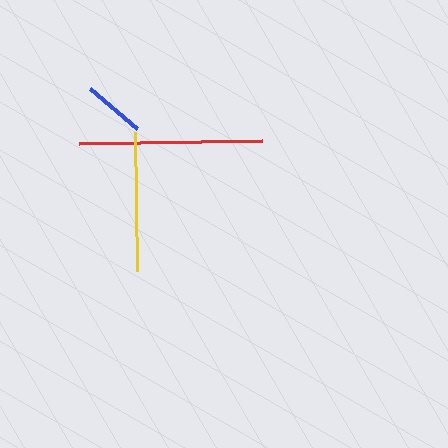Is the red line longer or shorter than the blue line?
The red line is longer than the blue line.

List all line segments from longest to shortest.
From longest to shortest: red, yellow, blue.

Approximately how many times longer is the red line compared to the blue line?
The red line is approximately 3.0 times the length of the blue line.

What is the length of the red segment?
The red segment is approximately 183 pixels long.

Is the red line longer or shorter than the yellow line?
The red line is longer than the yellow line.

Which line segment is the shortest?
The blue line is the shortest at approximately 61 pixels.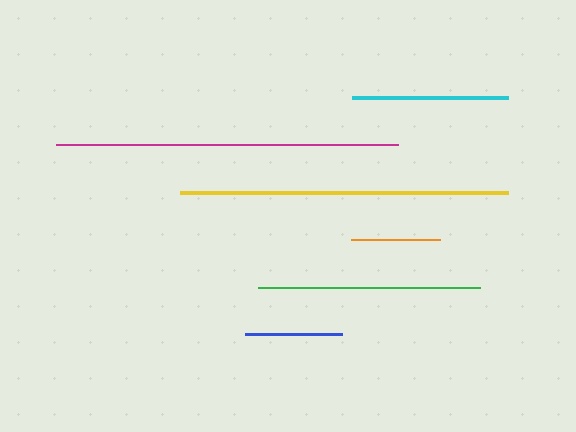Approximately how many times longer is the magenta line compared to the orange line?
The magenta line is approximately 3.8 times the length of the orange line.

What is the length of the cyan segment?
The cyan segment is approximately 156 pixels long.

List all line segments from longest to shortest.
From longest to shortest: magenta, yellow, green, cyan, blue, orange.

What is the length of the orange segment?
The orange segment is approximately 89 pixels long.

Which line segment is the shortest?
The orange line is the shortest at approximately 89 pixels.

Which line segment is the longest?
The magenta line is the longest at approximately 341 pixels.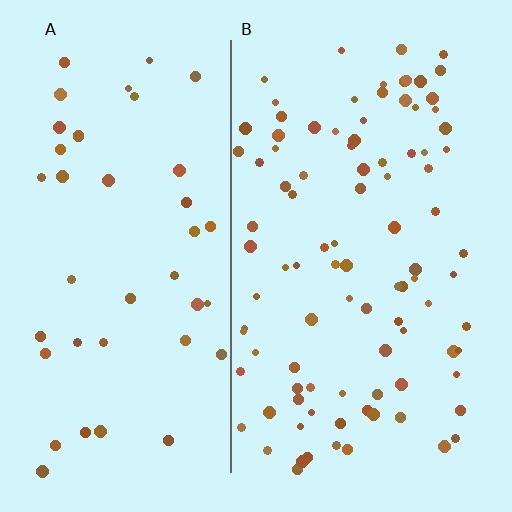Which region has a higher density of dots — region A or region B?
B (the right).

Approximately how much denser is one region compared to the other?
Approximately 2.3× — region B over region A.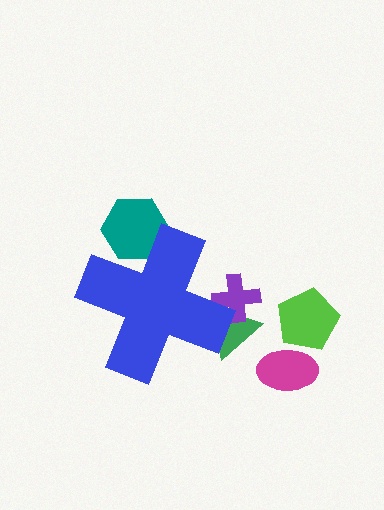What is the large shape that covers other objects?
A blue cross.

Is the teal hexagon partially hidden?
Yes, the teal hexagon is partially hidden behind the blue cross.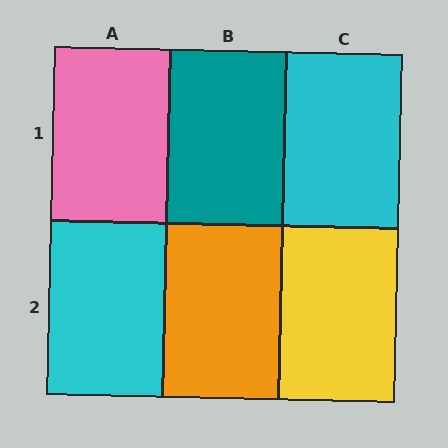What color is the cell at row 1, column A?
Pink.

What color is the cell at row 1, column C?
Cyan.